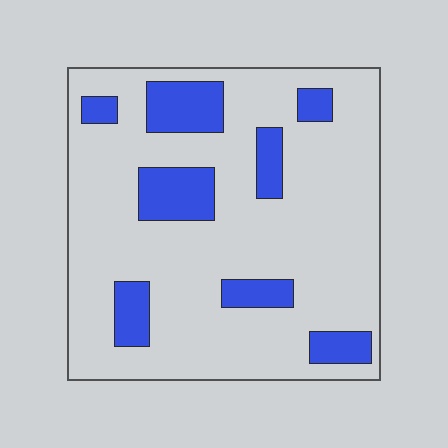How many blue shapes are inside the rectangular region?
8.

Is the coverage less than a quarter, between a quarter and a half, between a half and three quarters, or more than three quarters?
Less than a quarter.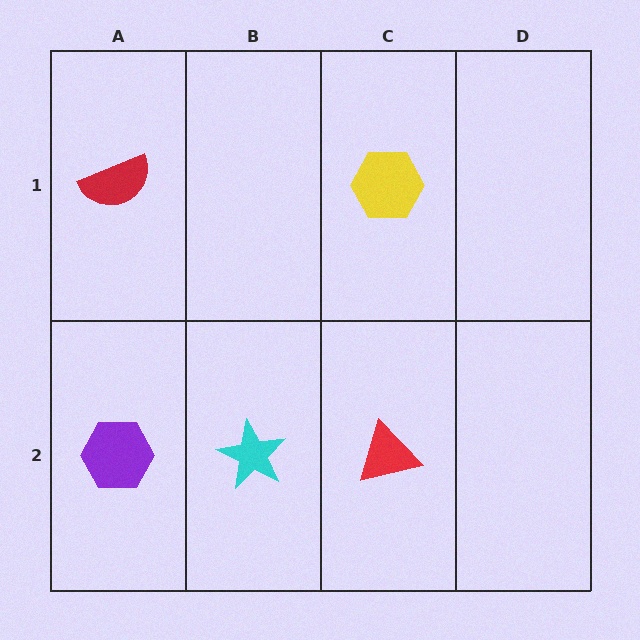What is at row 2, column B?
A cyan star.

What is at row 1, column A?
A red semicircle.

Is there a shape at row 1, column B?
No, that cell is empty.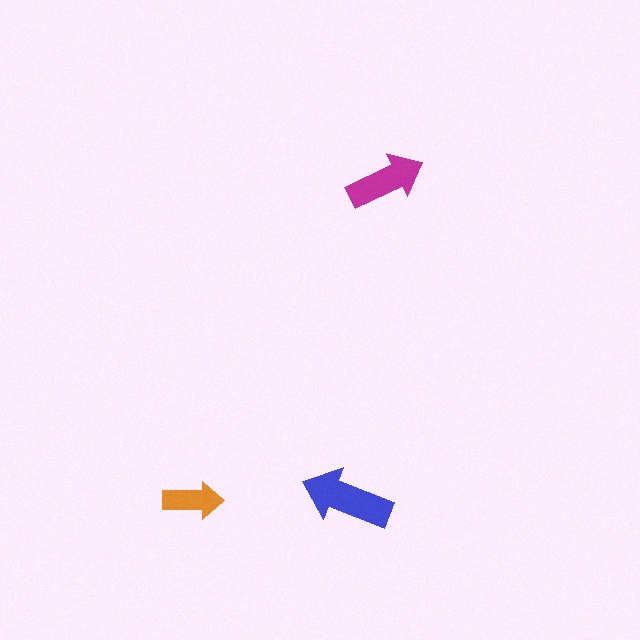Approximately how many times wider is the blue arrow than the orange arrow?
About 1.5 times wider.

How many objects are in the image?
There are 3 objects in the image.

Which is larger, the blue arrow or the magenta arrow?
The blue one.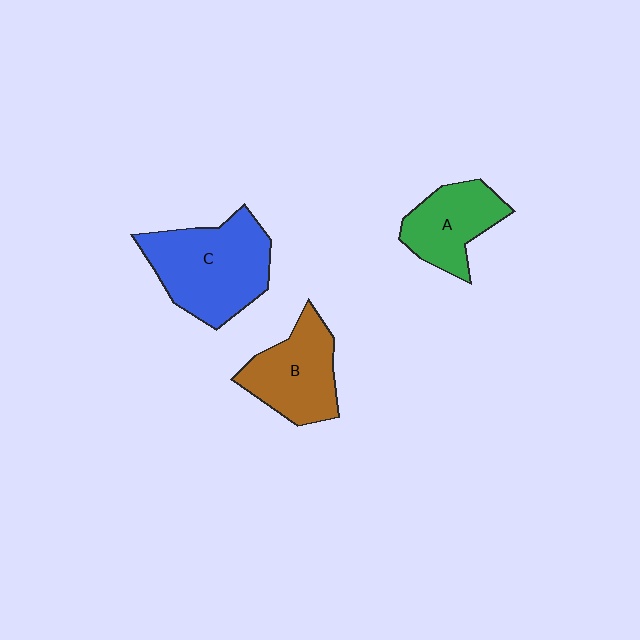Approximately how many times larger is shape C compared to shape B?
Approximately 1.4 times.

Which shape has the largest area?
Shape C (blue).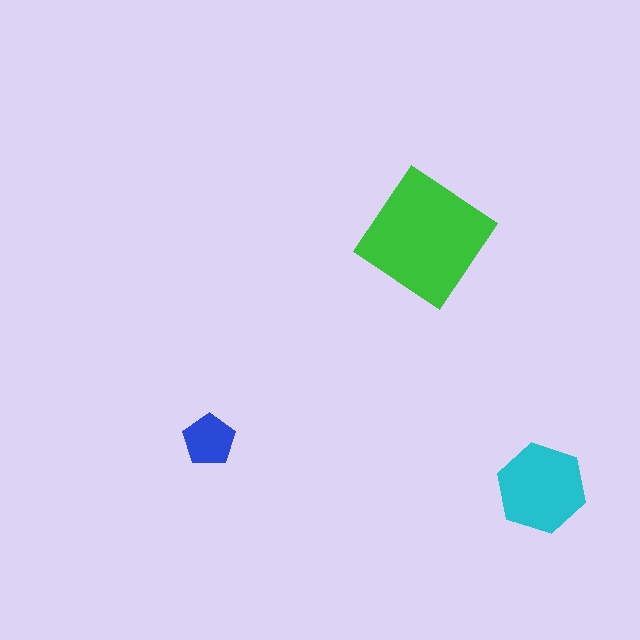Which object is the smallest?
The blue pentagon.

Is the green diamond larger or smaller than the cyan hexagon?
Larger.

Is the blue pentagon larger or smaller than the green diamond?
Smaller.